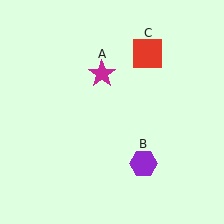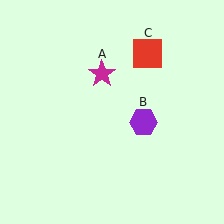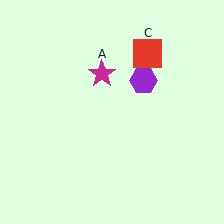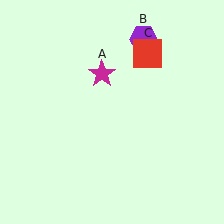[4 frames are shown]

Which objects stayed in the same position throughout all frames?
Magenta star (object A) and red square (object C) remained stationary.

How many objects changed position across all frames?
1 object changed position: purple hexagon (object B).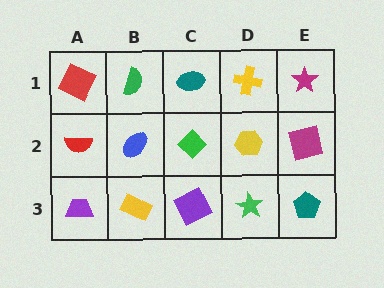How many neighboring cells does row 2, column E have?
3.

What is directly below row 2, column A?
A purple trapezoid.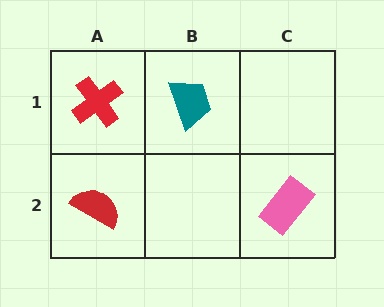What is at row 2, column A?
A red semicircle.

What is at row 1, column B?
A teal trapezoid.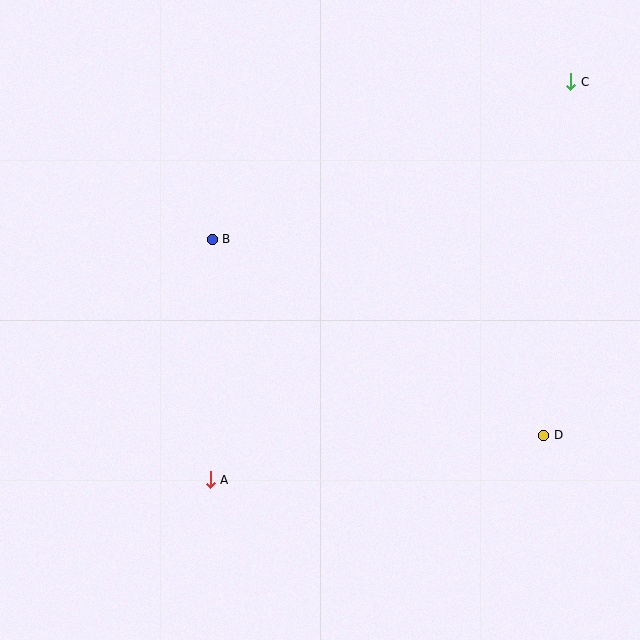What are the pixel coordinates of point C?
Point C is at (571, 82).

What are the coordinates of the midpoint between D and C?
The midpoint between D and C is at (557, 258).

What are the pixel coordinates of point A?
Point A is at (210, 480).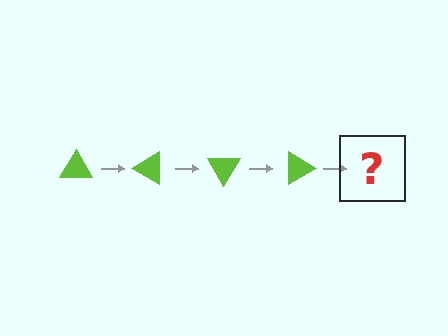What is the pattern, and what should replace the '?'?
The pattern is that the triangle rotates 30 degrees each step. The '?' should be a lime triangle rotated 120 degrees.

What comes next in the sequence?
The next element should be a lime triangle rotated 120 degrees.